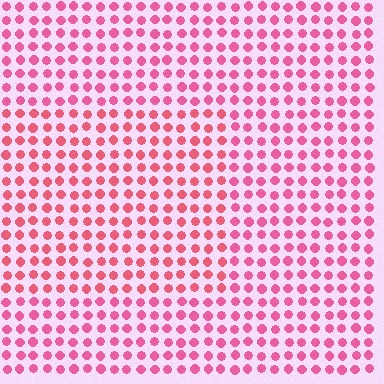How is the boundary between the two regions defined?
The boundary is defined purely by a slight shift in hue (about 17 degrees). Spacing, size, and orientation are identical on both sides.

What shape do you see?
I see a rectangle.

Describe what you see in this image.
The image is filled with small pink elements in a uniform arrangement. A rectangle-shaped region is visible where the elements are tinted to a slightly different hue, forming a subtle color boundary.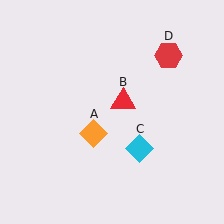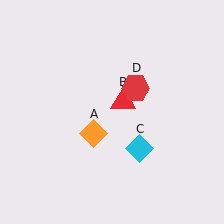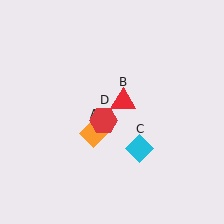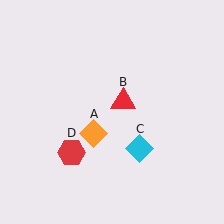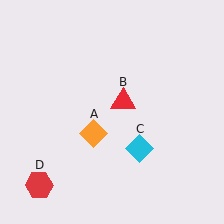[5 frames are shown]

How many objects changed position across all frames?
1 object changed position: red hexagon (object D).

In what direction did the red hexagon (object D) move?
The red hexagon (object D) moved down and to the left.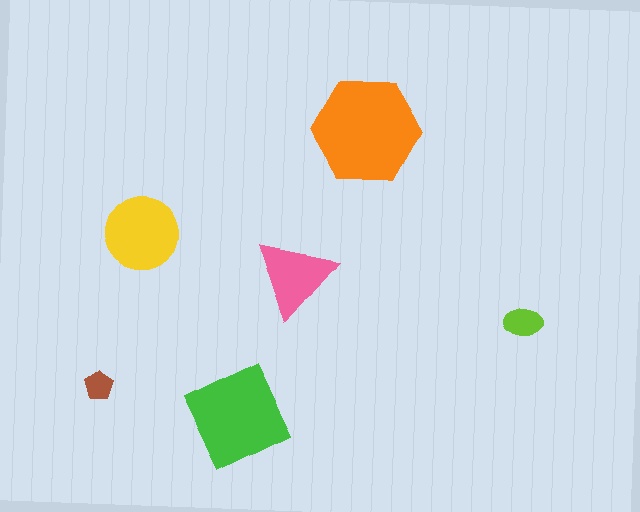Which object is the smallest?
The brown pentagon.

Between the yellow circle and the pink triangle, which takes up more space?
The yellow circle.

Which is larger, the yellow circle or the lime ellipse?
The yellow circle.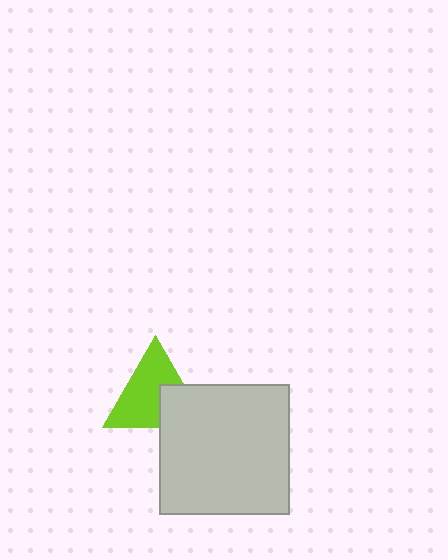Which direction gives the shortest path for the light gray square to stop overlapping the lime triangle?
Moving toward the lower-right gives the shortest separation.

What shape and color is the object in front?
The object in front is a light gray square.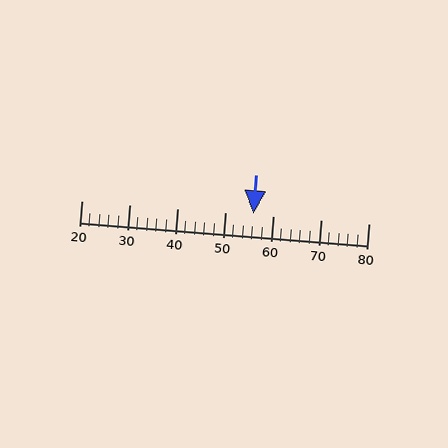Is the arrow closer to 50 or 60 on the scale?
The arrow is closer to 60.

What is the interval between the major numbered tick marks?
The major tick marks are spaced 10 units apart.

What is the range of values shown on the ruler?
The ruler shows values from 20 to 80.